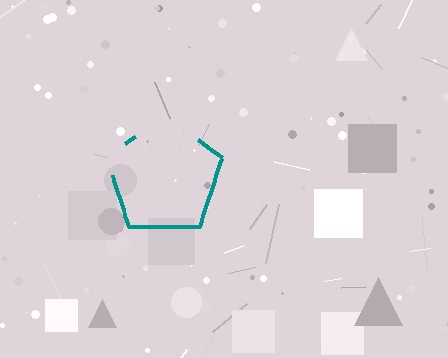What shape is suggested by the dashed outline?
The dashed outline suggests a pentagon.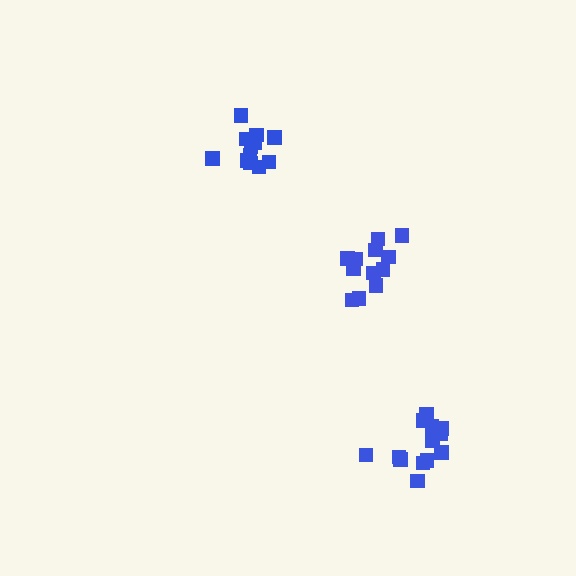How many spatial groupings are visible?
There are 3 spatial groupings.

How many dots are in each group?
Group 1: 13 dots, Group 2: 12 dots, Group 3: 12 dots (37 total).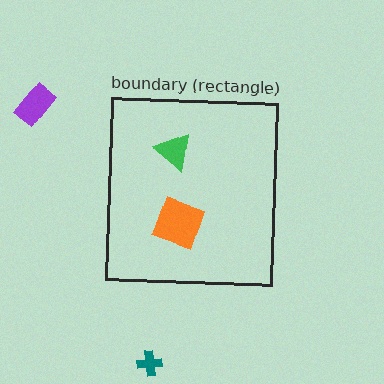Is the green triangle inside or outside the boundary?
Inside.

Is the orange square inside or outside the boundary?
Inside.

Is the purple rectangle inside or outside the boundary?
Outside.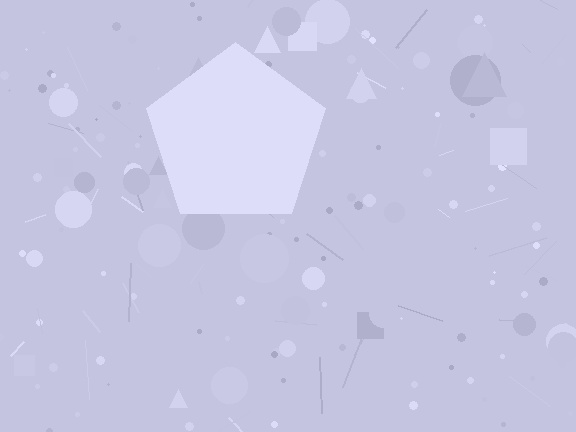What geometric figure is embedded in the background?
A pentagon is embedded in the background.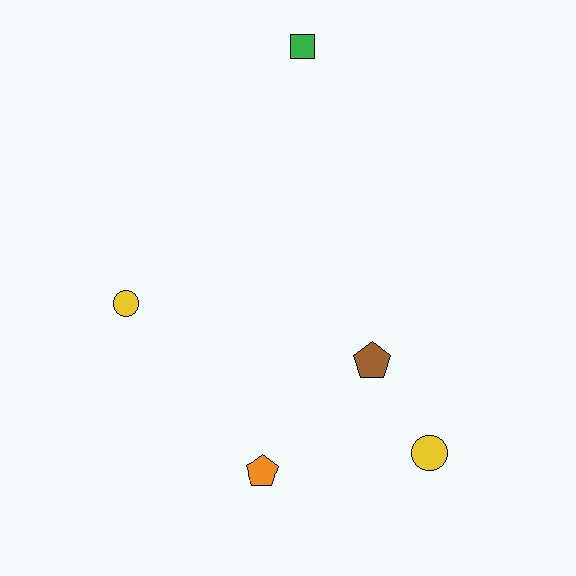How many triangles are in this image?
There are no triangles.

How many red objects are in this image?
There are no red objects.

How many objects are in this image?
There are 5 objects.